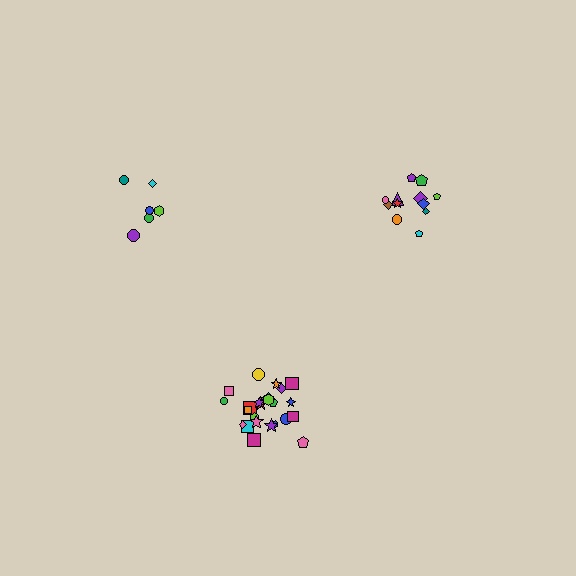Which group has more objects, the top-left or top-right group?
The top-right group.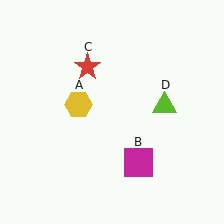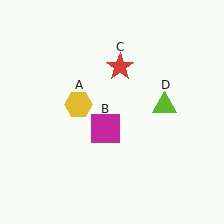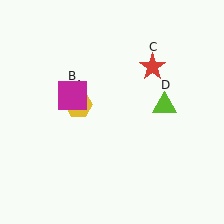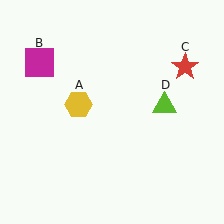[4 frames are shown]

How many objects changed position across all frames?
2 objects changed position: magenta square (object B), red star (object C).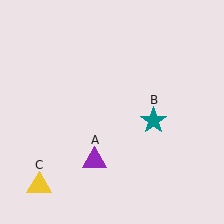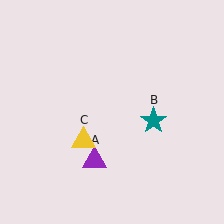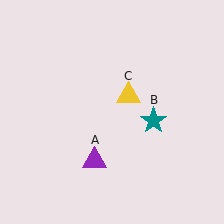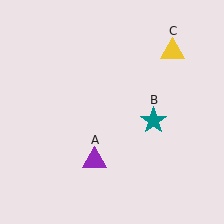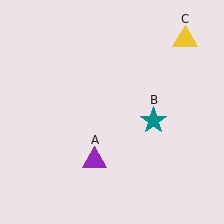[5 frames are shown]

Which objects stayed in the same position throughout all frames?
Purple triangle (object A) and teal star (object B) remained stationary.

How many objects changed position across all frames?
1 object changed position: yellow triangle (object C).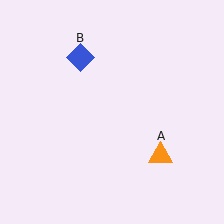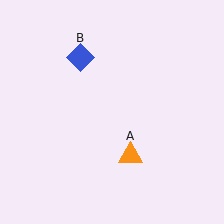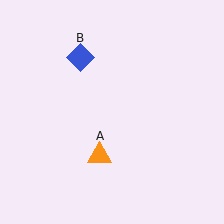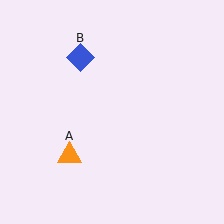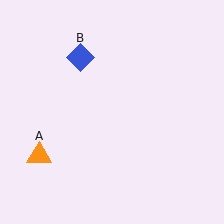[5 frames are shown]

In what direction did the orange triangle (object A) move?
The orange triangle (object A) moved left.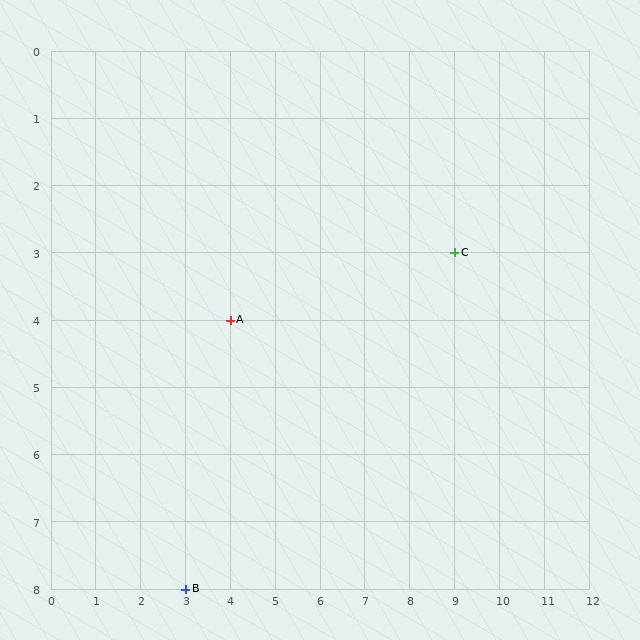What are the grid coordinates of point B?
Point B is at grid coordinates (3, 8).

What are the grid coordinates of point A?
Point A is at grid coordinates (4, 4).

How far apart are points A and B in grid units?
Points A and B are 1 column and 4 rows apart (about 4.1 grid units diagonally).